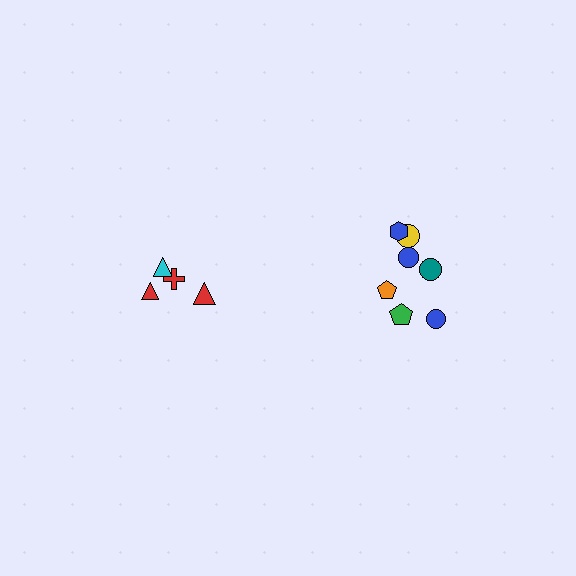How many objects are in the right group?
There are 7 objects.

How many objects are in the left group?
There are 4 objects.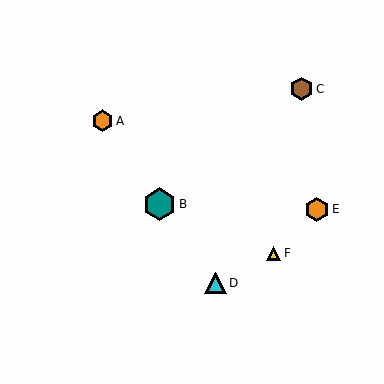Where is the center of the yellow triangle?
The center of the yellow triangle is at (274, 253).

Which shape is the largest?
The teal hexagon (labeled B) is the largest.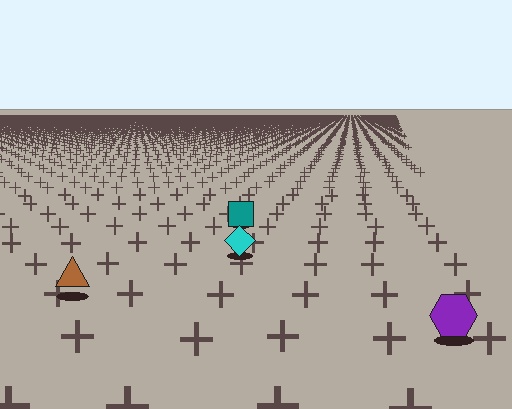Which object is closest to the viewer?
The purple hexagon is closest. The texture marks near it are larger and more spread out.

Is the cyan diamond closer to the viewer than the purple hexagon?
No. The purple hexagon is closer — you can tell from the texture gradient: the ground texture is coarser near it.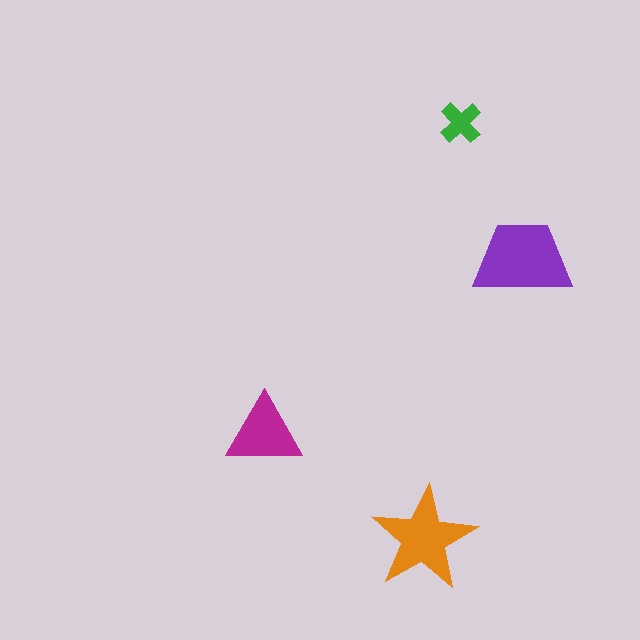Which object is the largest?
The purple trapezoid.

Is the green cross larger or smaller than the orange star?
Smaller.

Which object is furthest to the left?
The magenta triangle is leftmost.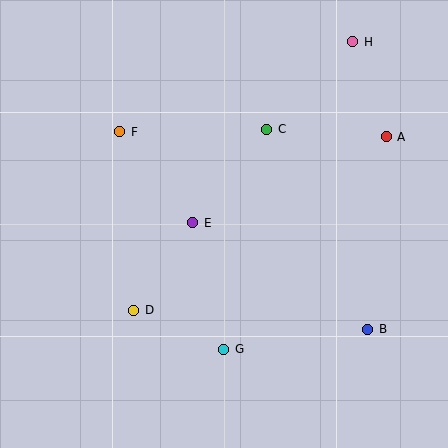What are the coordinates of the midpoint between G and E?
The midpoint between G and E is at (208, 286).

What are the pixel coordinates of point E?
Point E is at (193, 223).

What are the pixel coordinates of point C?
Point C is at (267, 129).